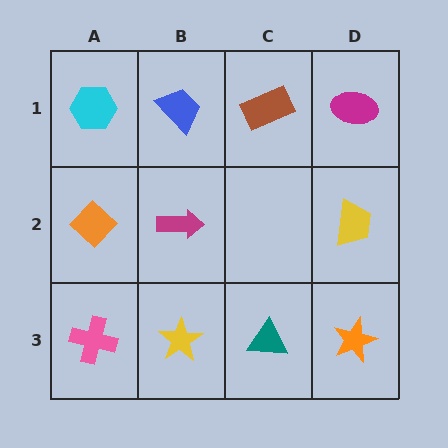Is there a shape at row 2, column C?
No, that cell is empty.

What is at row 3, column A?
A pink cross.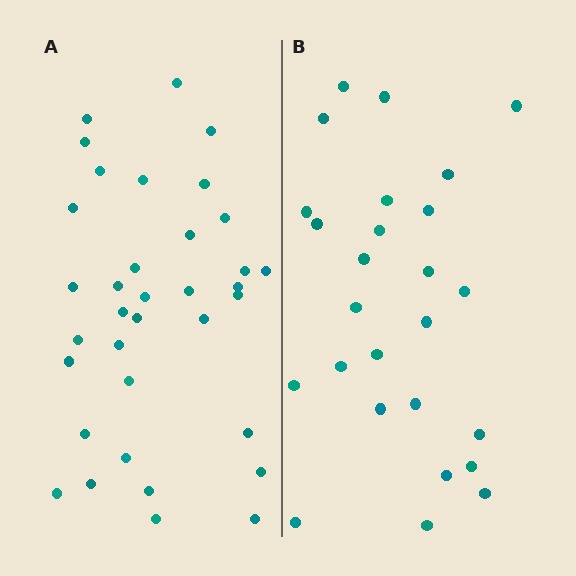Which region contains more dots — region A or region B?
Region A (the left region) has more dots.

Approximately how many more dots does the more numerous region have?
Region A has roughly 8 or so more dots than region B.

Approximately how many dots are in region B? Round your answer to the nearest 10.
About 30 dots. (The exact count is 26, which rounds to 30.)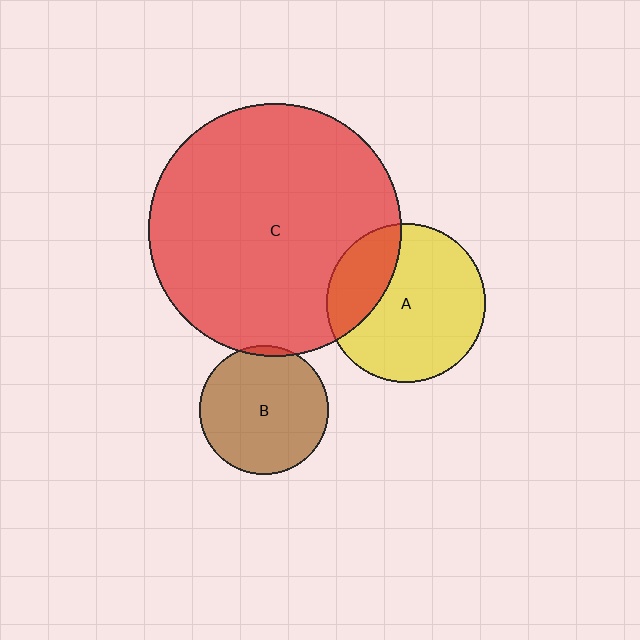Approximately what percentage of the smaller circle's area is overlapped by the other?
Approximately 5%.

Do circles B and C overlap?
Yes.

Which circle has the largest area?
Circle C (red).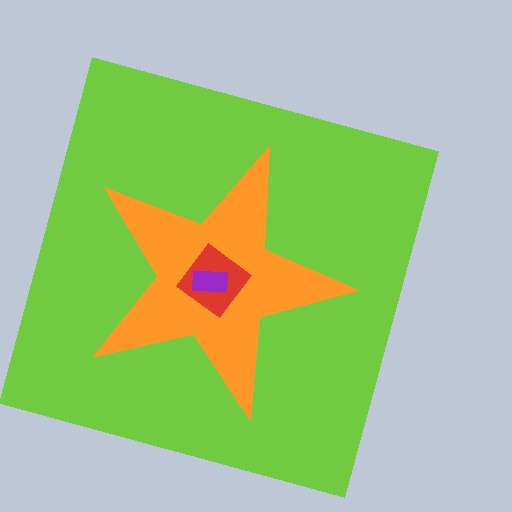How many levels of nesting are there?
4.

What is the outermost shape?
The lime square.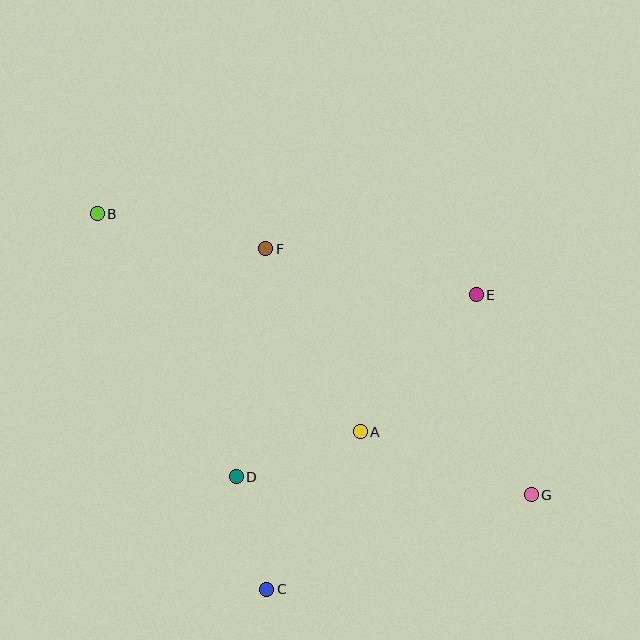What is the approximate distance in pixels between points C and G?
The distance between C and G is approximately 281 pixels.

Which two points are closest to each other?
Points C and D are closest to each other.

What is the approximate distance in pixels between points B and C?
The distance between B and C is approximately 412 pixels.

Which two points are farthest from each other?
Points B and G are farthest from each other.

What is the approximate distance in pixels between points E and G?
The distance between E and G is approximately 207 pixels.